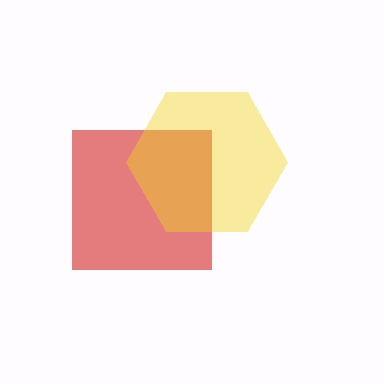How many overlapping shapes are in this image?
There are 2 overlapping shapes in the image.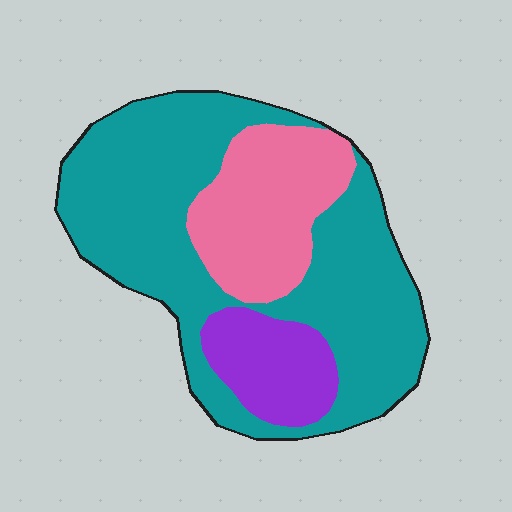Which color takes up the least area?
Purple, at roughly 15%.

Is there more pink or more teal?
Teal.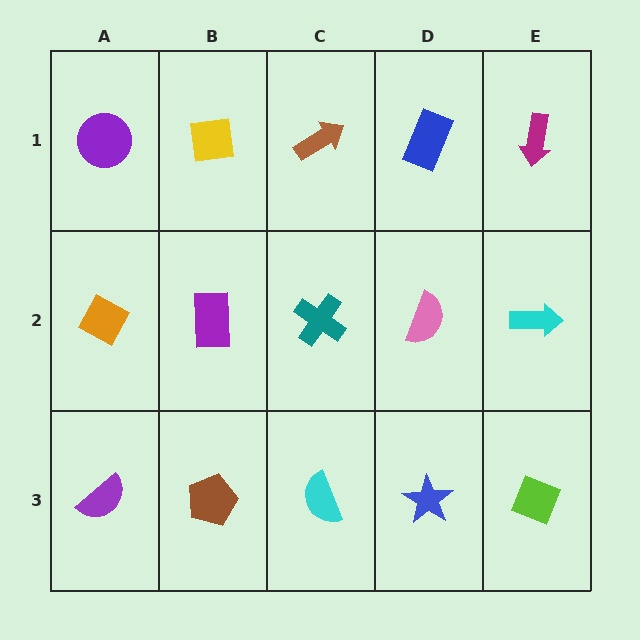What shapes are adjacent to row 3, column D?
A pink semicircle (row 2, column D), a cyan semicircle (row 3, column C), a lime diamond (row 3, column E).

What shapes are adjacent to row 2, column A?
A purple circle (row 1, column A), a purple semicircle (row 3, column A), a purple rectangle (row 2, column B).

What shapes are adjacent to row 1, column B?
A purple rectangle (row 2, column B), a purple circle (row 1, column A), a brown arrow (row 1, column C).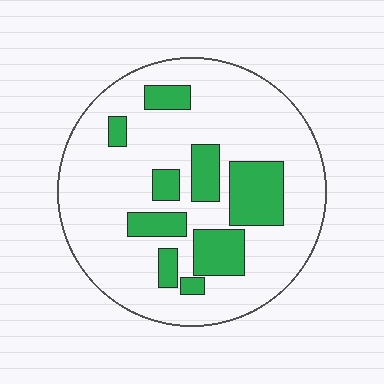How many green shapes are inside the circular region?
9.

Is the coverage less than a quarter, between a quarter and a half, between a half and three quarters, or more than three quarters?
Less than a quarter.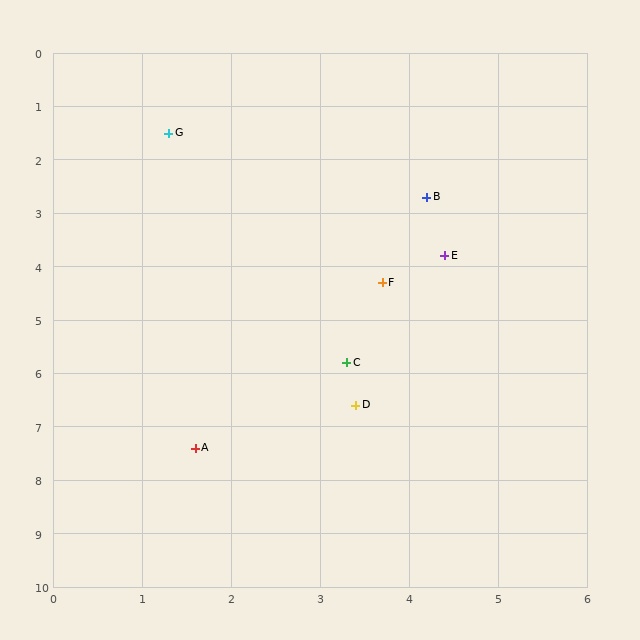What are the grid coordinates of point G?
Point G is at approximately (1.3, 1.5).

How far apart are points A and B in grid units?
Points A and B are about 5.4 grid units apart.